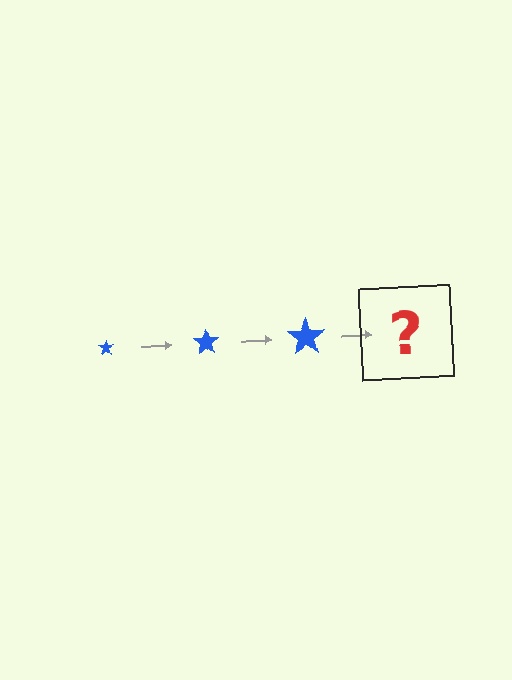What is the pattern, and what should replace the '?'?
The pattern is that the star gets progressively larger each step. The '?' should be a blue star, larger than the previous one.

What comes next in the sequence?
The next element should be a blue star, larger than the previous one.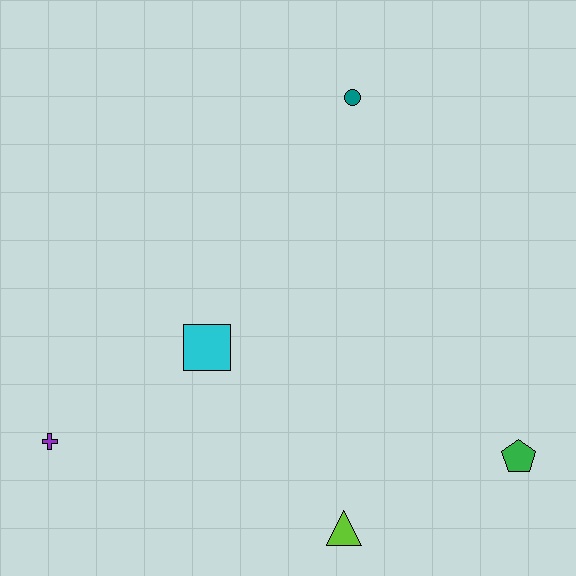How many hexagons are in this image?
There are no hexagons.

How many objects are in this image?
There are 5 objects.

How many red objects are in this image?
There are no red objects.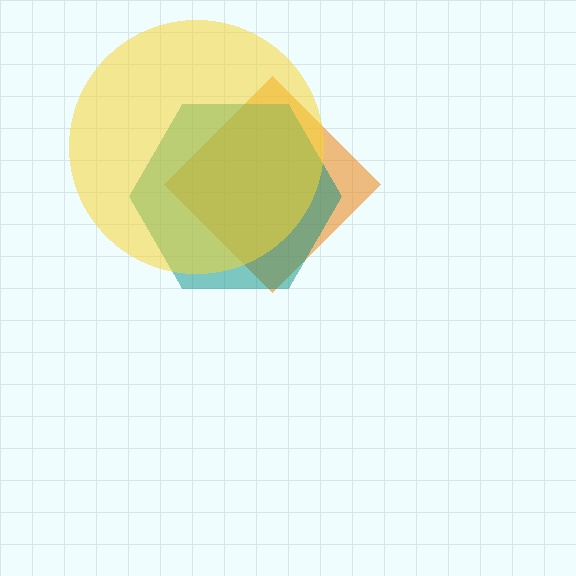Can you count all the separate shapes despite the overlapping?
Yes, there are 3 separate shapes.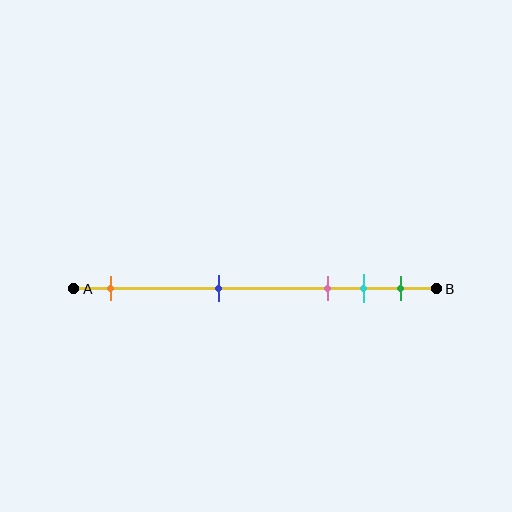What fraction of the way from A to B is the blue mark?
The blue mark is approximately 40% (0.4) of the way from A to B.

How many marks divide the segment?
There are 5 marks dividing the segment.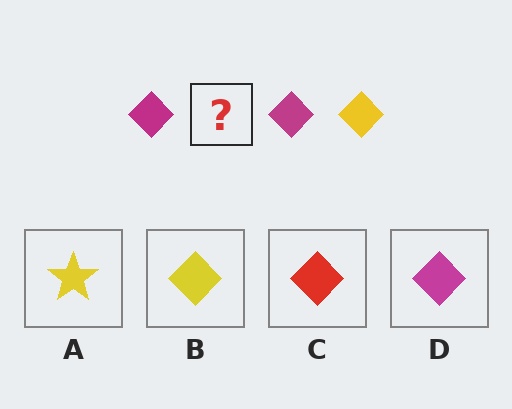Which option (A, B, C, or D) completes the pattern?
B.